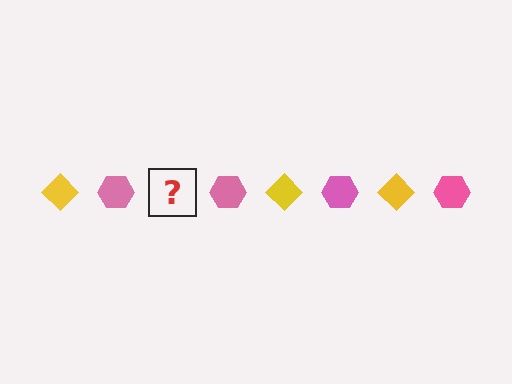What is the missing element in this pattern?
The missing element is a yellow diamond.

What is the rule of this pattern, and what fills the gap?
The rule is that the pattern alternates between yellow diamond and pink hexagon. The gap should be filled with a yellow diamond.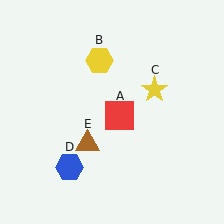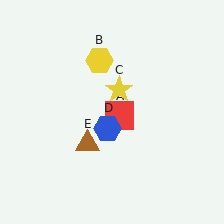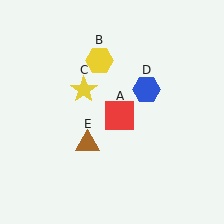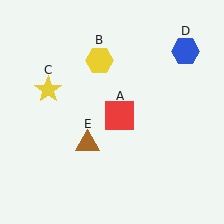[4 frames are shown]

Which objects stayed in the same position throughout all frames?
Red square (object A) and yellow hexagon (object B) and brown triangle (object E) remained stationary.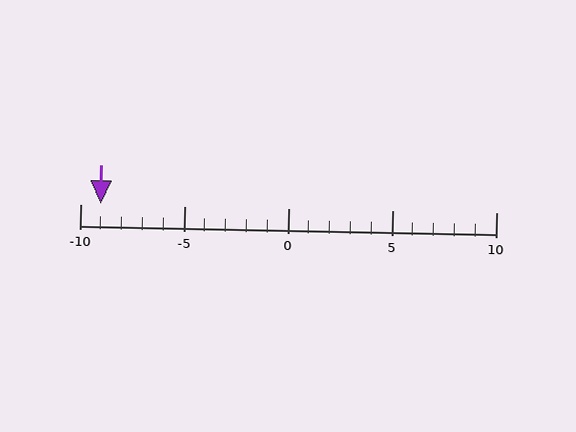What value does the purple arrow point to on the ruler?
The purple arrow points to approximately -9.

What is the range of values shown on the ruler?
The ruler shows values from -10 to 10.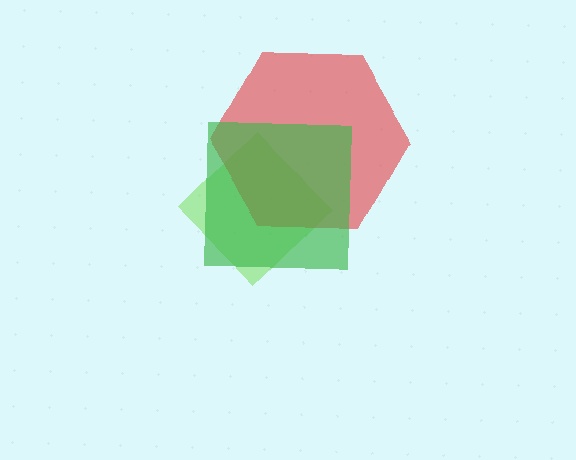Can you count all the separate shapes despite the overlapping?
Yes, there are 3 separate shapes.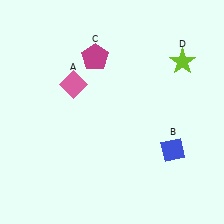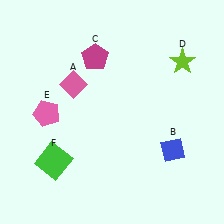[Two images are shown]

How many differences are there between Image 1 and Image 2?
There are 2 differences between the two images.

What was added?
A pink pentagon (E), a green square (F) were added in Image 2.